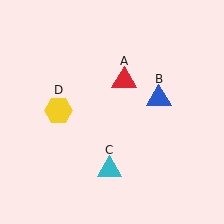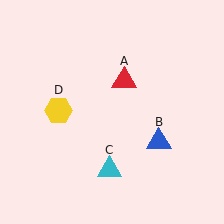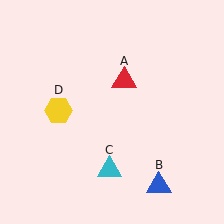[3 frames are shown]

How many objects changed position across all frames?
1 object changed position: blue triangle (object B).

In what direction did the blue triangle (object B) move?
The blue triangle (object B) moved down.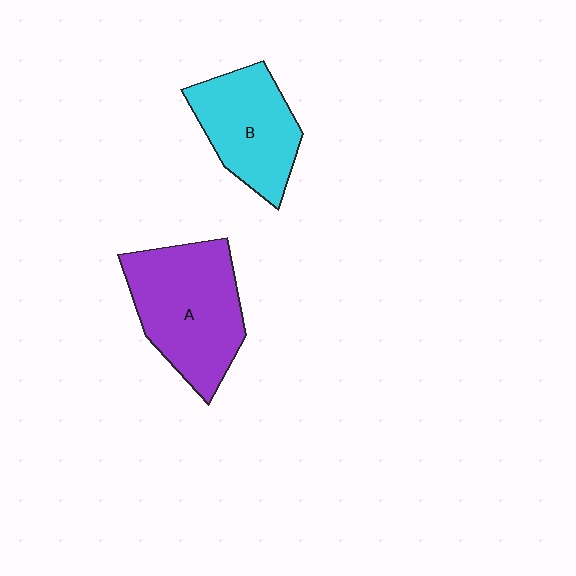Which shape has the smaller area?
Shape B (cyan).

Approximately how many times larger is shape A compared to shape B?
Approximately 1.3 times.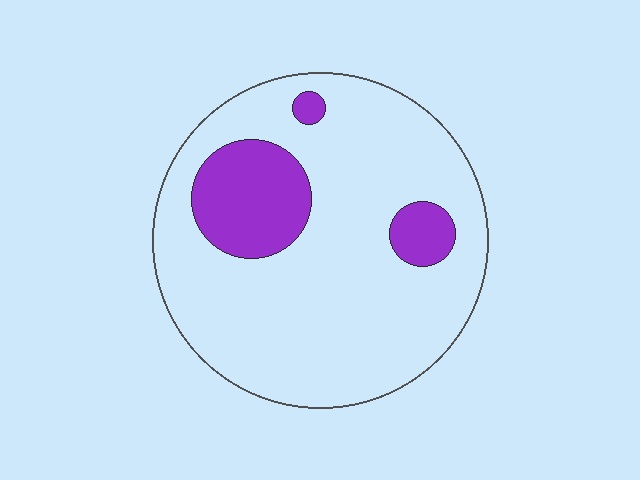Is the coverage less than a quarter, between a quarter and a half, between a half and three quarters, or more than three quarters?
Less than a quarter.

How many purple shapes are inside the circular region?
3.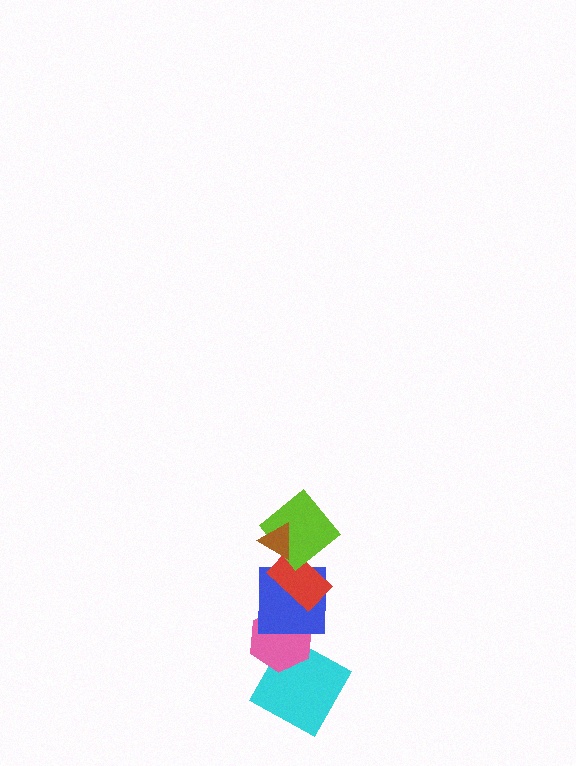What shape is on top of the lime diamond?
The brown triangle is on top of the lime diamond.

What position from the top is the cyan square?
The cyan square is 6th from the top.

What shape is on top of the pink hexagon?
The blue square is on top of the pink hexagon.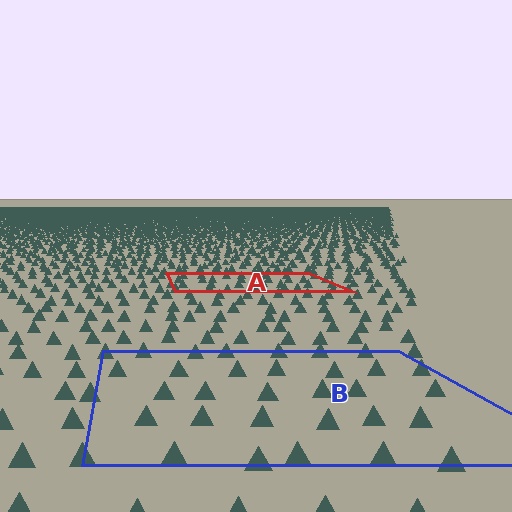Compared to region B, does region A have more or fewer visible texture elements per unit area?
Region A has more texture elements per unit area — they are packed more densely because it is farther away.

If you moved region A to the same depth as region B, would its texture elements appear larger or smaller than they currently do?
They would appear larger. At a closer depth, the same texture elements are projected at a bigger on-screen size.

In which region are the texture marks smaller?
The texture marks are smaller in region A, because it is farther away.